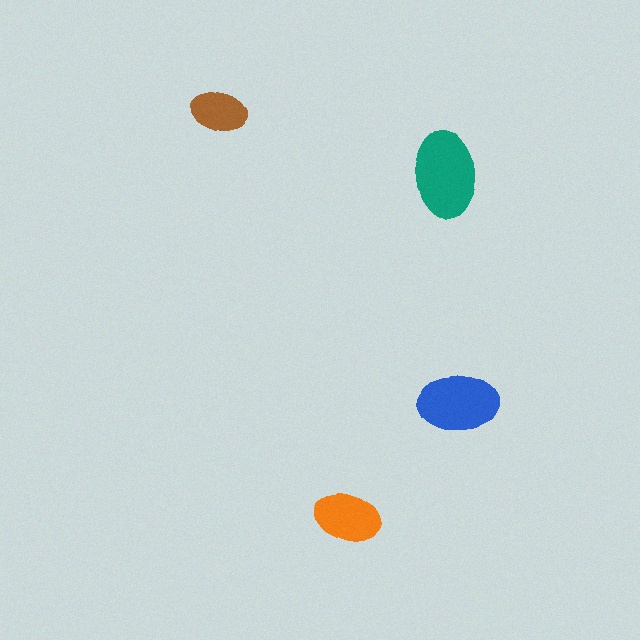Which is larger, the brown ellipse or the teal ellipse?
The teal one.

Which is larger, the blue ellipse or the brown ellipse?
The blue one.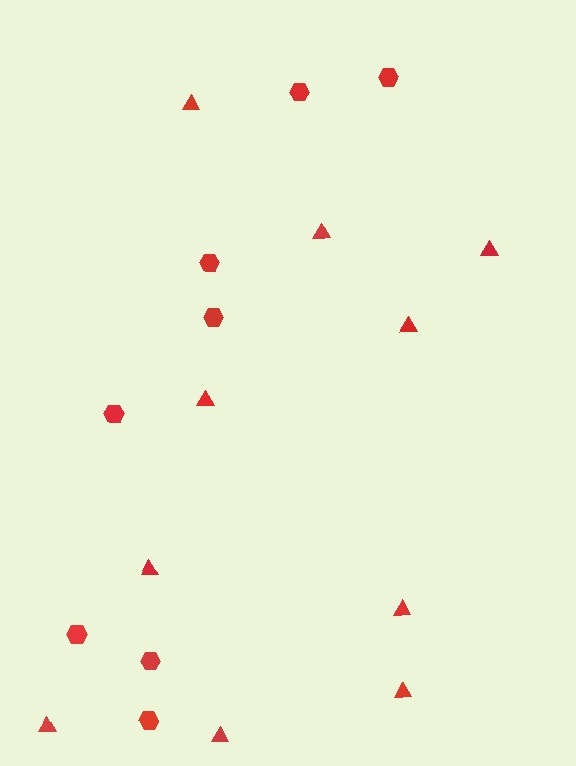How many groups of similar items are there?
There are 2 groups: one group of triangles (10) and one group of hexagons (8).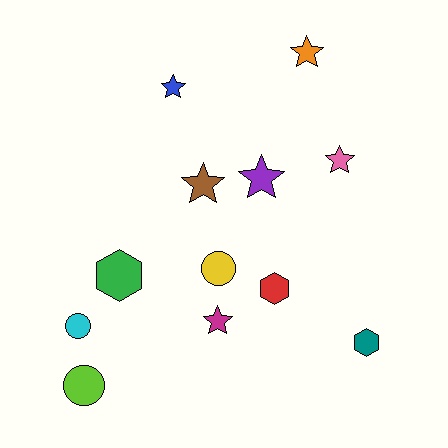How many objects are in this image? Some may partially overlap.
There are 12 objects.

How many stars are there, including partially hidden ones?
There are 6 stars.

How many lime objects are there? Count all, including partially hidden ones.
There is 1 lime object.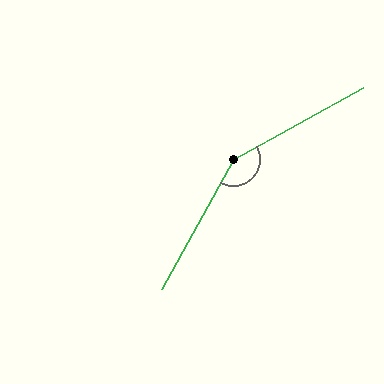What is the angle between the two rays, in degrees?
Approximately 148 degrees.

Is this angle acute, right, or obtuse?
It is obtuse.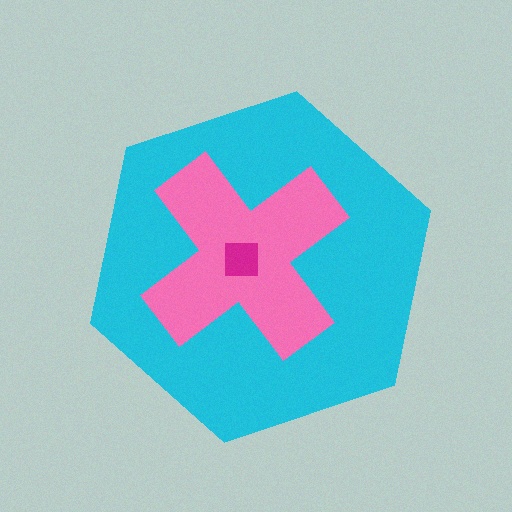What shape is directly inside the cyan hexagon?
The pink cross.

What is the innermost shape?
The magenta square.